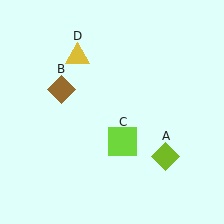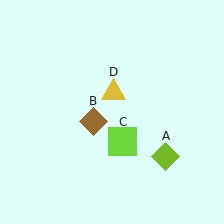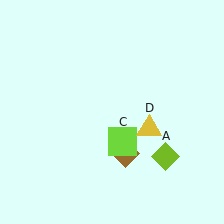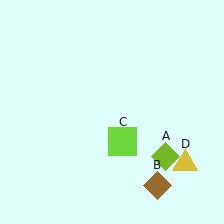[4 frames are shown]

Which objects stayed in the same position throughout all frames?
Lime diamond (object A) and lime square (object C) remained stationary.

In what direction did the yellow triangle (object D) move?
The yellow triangle (object D) moved down and to the right.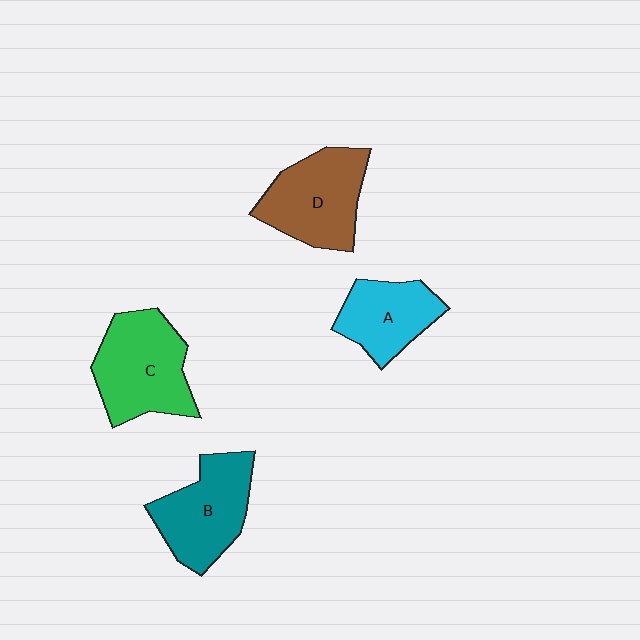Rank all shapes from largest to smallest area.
From largest to smallest: C (green), D (brown), B (teal), A (cyan).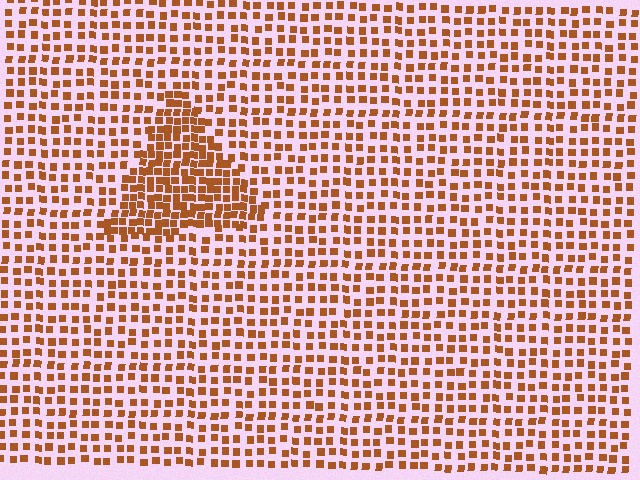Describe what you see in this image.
The image contains small brown elements arranged at two different densities. A triangle-shaped region is visible where the elements are more densely packed than the surrounding area.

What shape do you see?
I see a triangle.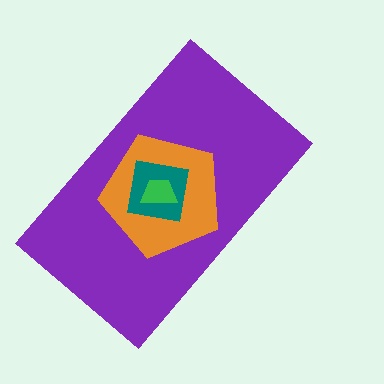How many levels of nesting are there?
4.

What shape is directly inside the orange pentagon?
The teal square.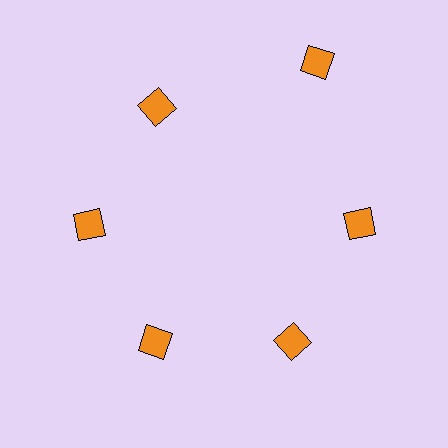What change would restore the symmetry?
The symmetry would be restored by moving it inward, back onto the ring so that all 6 diamonds sit at equal angles and equal distance from the center.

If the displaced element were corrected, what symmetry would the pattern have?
It would have 6-fold rotational symmetry — the pattern would map onto itself every 60 degrees.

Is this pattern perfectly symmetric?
No. The 6 orange diamonds are arranged in a ring, but one element near the 1 o'clock position is pushed outward from the center, breaking the 6-fold rotational symmetry.